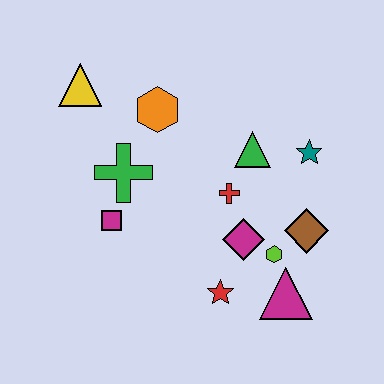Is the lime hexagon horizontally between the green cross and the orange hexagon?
No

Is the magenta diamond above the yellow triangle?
No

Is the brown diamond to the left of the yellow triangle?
No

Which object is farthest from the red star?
The yellow triangle is farthest from the red star.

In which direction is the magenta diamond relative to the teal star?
The magenta diamond is below the teal star.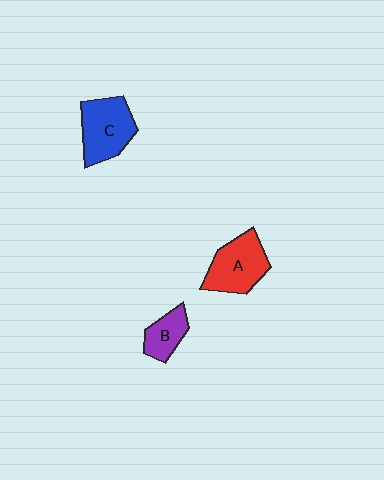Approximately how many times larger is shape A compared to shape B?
Approximately 1.8 times.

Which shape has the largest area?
Shape C (blue).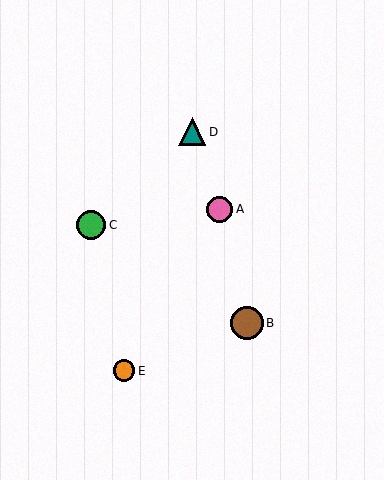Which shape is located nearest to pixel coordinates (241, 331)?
The brown circle (labeled B) at (247, 323) is nearest to that location.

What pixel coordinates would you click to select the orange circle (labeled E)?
Click at (124, 371) to select the orange circle E.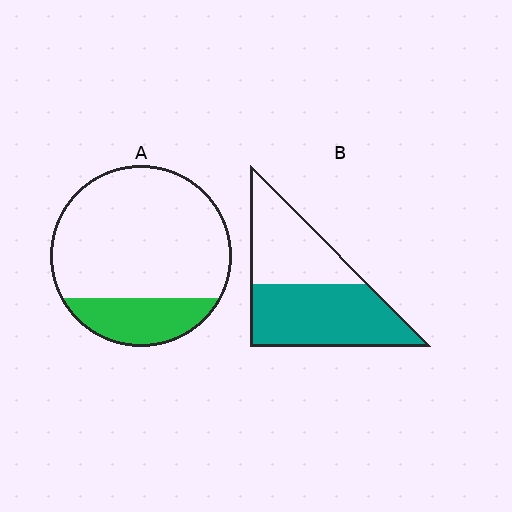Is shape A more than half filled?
No.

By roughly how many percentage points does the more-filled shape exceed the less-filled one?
By roughly 35 percentage points (B over A).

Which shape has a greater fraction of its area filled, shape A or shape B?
Shape B.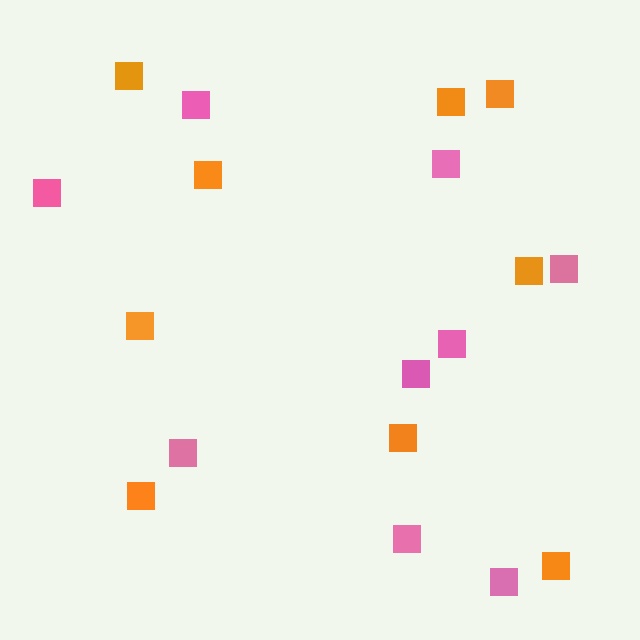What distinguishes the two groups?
There are 2 groups: one group of orange squares (9) and one group of pink squares (9).